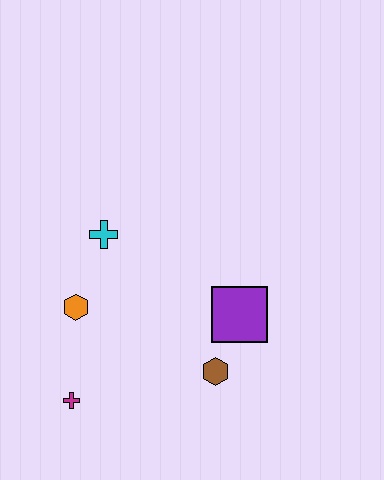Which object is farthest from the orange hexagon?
The purple square is farthest from the orange hexagon.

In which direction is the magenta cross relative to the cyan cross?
The magenta cross is below the cyan cross.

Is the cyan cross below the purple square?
No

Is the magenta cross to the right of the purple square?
No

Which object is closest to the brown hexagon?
The purple square is closest to the brown hexagon.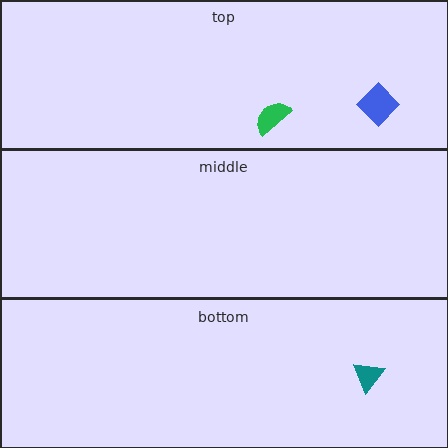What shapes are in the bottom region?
The teal triangle.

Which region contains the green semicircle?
The top region.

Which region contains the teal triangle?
The bottom region.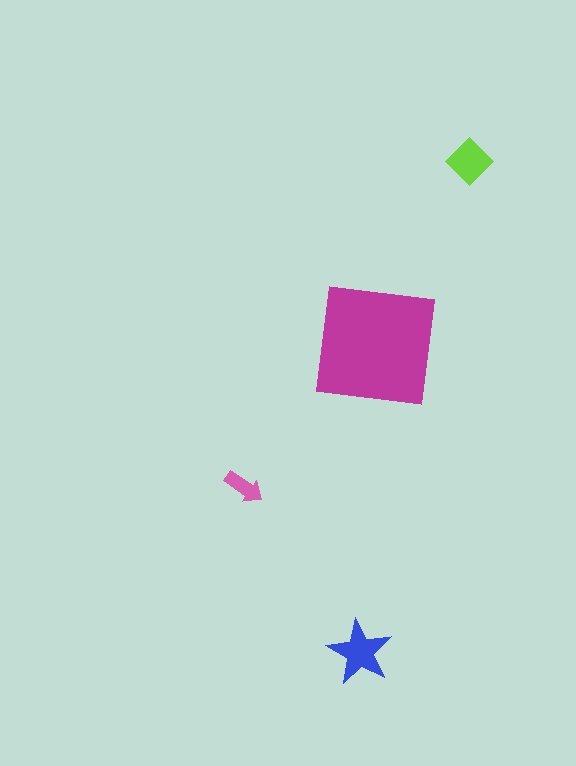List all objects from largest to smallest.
The magenta square, the blue star, the lime diamond, the pink arrow.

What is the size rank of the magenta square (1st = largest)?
1st.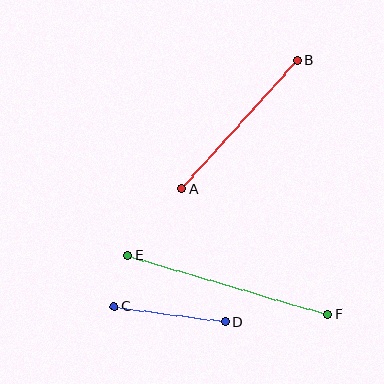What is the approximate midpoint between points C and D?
The midpoint is at approximately (170, 314) pixels.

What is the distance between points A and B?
The distance is approximately 173 pixels.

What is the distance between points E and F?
The distance is approximately 208 pixels.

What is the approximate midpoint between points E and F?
The midpoint is at approximately (228, 285) pixels.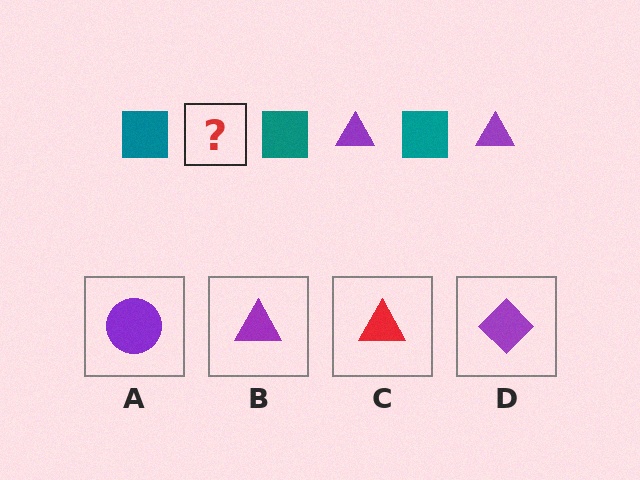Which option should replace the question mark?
Option B.